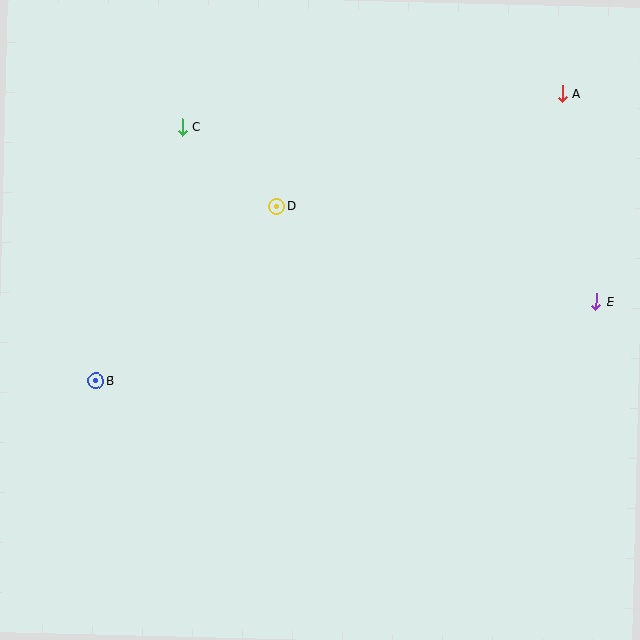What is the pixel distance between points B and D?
The distance between B and D is 251 pixels.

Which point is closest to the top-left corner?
Point C is closest to the top-left corner.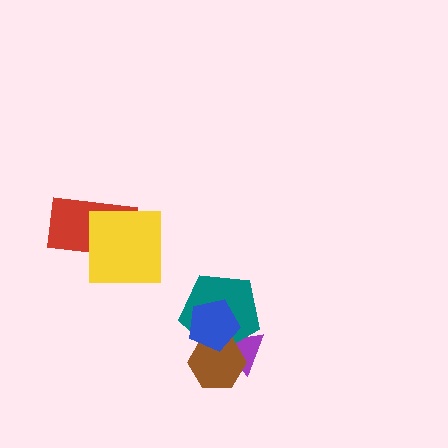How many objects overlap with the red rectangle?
1 object overlaps with the red rectangle.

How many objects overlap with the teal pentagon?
3 objects overlap with the teal pentagon.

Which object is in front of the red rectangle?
The yellow square is in front of the red rectangle.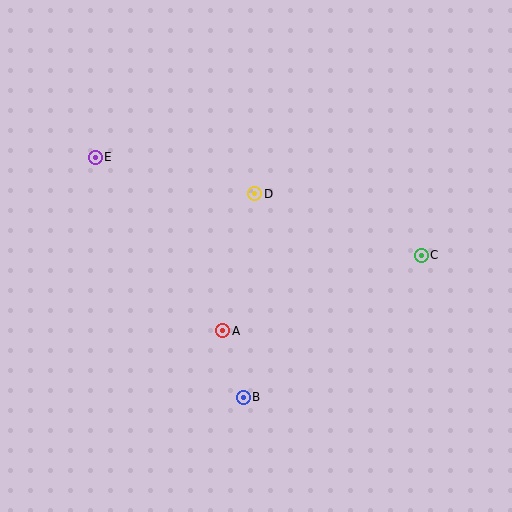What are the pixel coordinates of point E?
Point E is at (95, 157).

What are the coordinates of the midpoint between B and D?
The midpoint between B and D is at (249, 296).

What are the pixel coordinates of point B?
Point B is at (243, 397).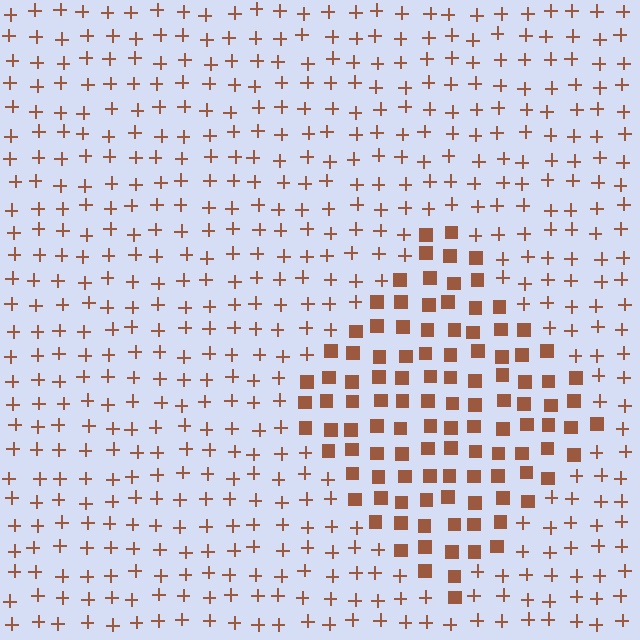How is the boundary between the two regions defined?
The boundary is defined by a change in element shape: squares inside vs. plus signs outside. All elements share the same color and spacing.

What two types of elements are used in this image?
The image uses squares inside the diamond region and plus signs outside it.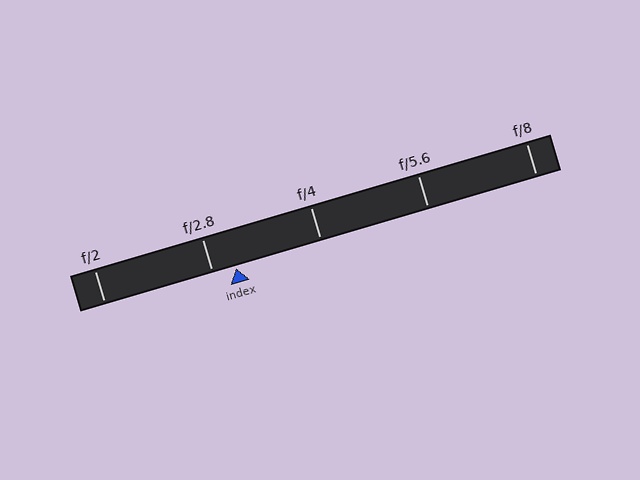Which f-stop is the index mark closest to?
The index mark is closest to f/2.8.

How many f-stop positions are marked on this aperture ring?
There are 5 f-stop positions marked.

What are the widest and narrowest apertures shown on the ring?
The widest aperture shown is f/2 and the narrowest is f/8.